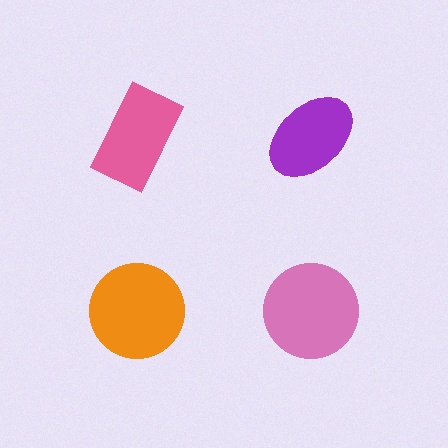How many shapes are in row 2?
2 shapes.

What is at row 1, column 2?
A purple ellipse.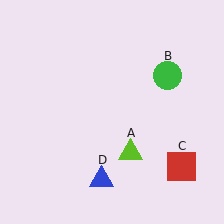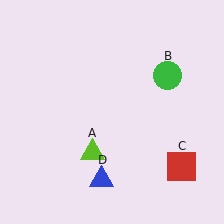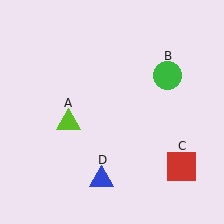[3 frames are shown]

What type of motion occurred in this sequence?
The lime triangle (object A) rotated clockwise around the center of the scene.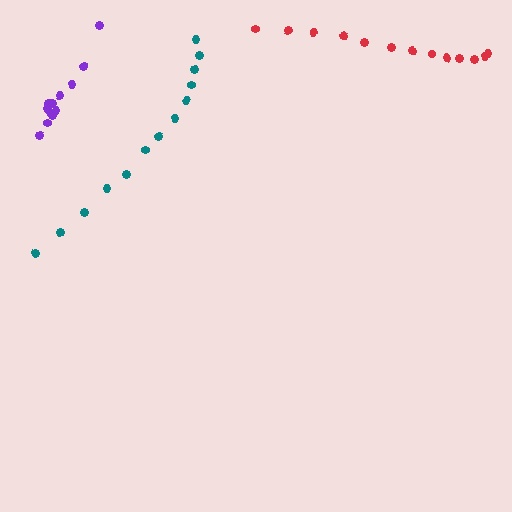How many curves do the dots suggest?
There are 3 distinct paths.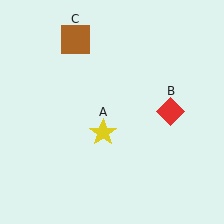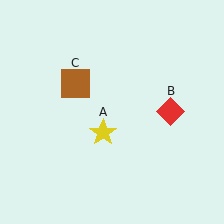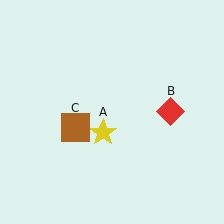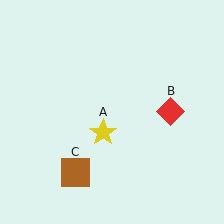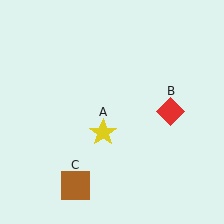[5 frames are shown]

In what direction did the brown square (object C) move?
The brown square (object C) moved down.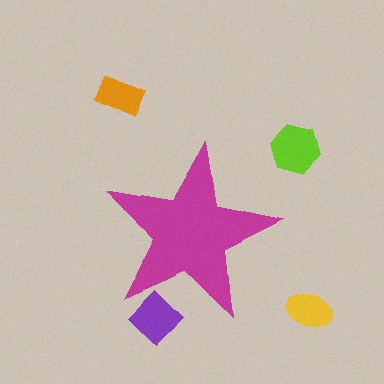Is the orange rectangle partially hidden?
No, the orange rectangle is fully visible.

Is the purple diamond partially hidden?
Yes, the purple diamond is partially hidden behind the magenta star.